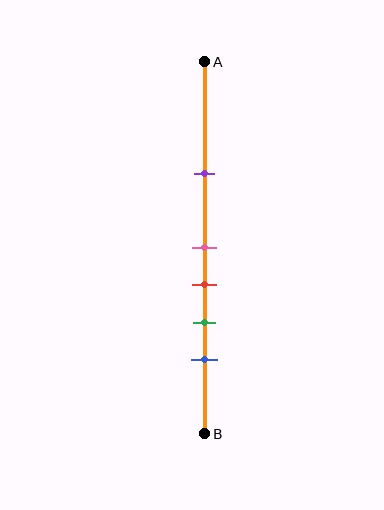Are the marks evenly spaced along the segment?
No, the marks are not evenly spaced.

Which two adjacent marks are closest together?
The pink and red marks are the closest adjacent pair.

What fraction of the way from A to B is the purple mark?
The purple mark is approximately 30% (0.3) of the way from A to B.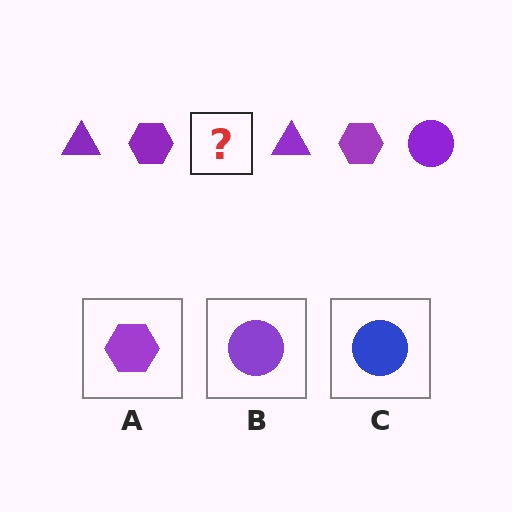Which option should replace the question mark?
Option B.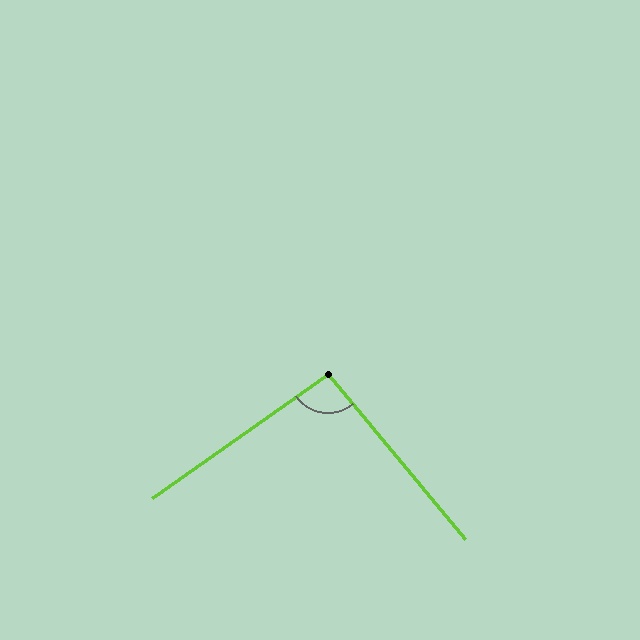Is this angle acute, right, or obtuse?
It is approximately a right angle.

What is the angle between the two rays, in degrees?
Approximately 95 degrees.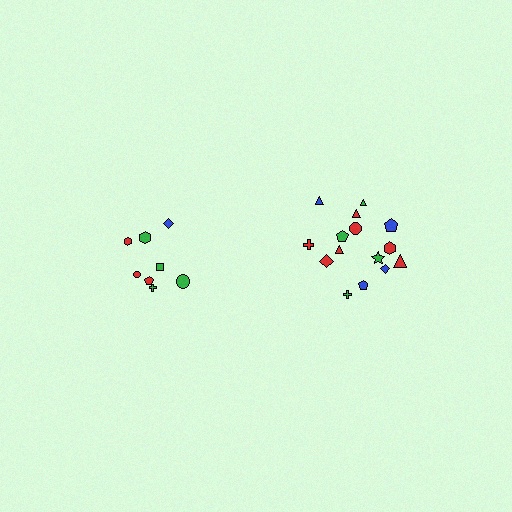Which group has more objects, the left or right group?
The right group.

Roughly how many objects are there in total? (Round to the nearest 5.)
Roughly 25 objects in total.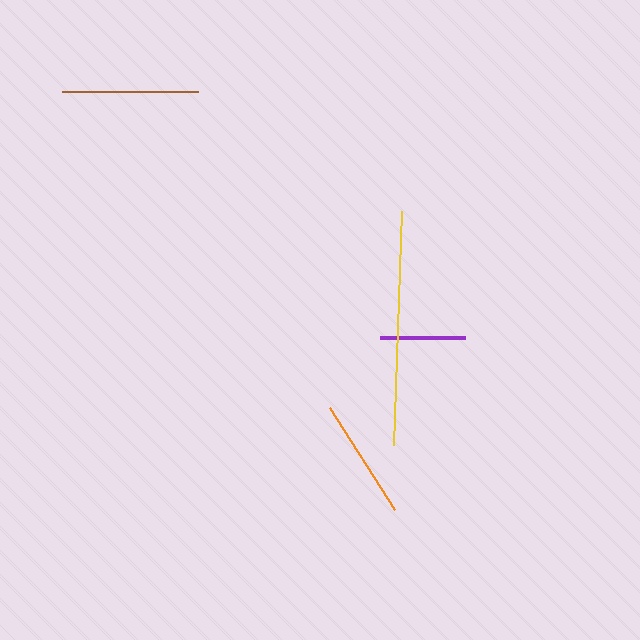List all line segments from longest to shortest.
From longest to shortest: yellow, brown, orange, purple.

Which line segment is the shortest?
The purple line is the shortest at approximately 85 pixels.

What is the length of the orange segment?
The orange segment is approximately 121 pixels long.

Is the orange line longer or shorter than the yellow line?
The yellow line is longer than the orange line.